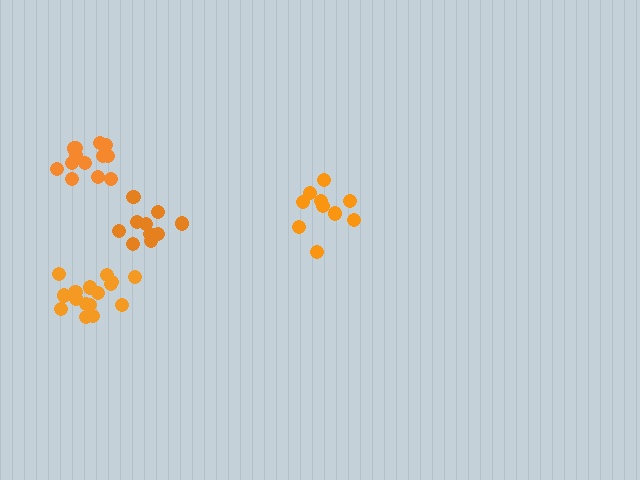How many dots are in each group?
Group 1: 10 dots, Group 2: 16 dots, Group 3: 10 dots, Group 4: 13 dots (49 total).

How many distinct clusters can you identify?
There are 4 distinct clusters.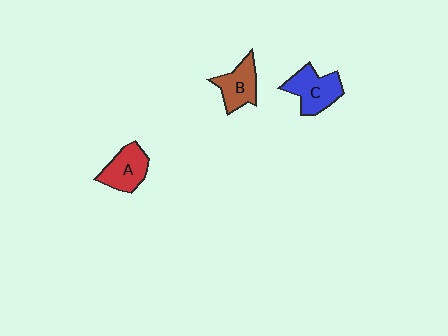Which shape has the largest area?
Shape C (blue).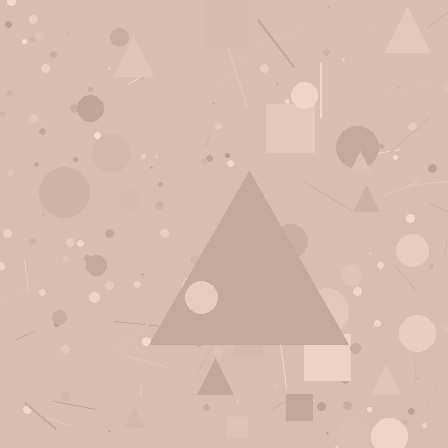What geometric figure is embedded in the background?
A triangle is embedded in the background.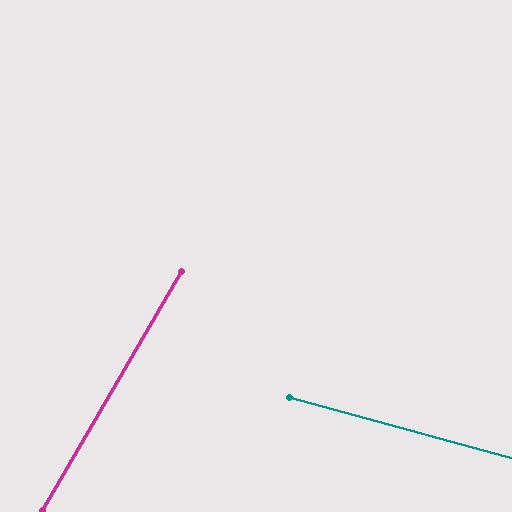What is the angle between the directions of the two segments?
Approximately 75 degrees.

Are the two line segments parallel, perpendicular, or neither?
Neither parallel nor perpendicular — they differ by about 75°.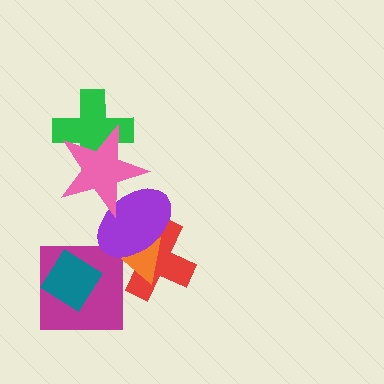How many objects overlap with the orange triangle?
2 objects overlap with the orange triangle.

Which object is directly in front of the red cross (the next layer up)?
The orange triangle is directly in front of the red cross.